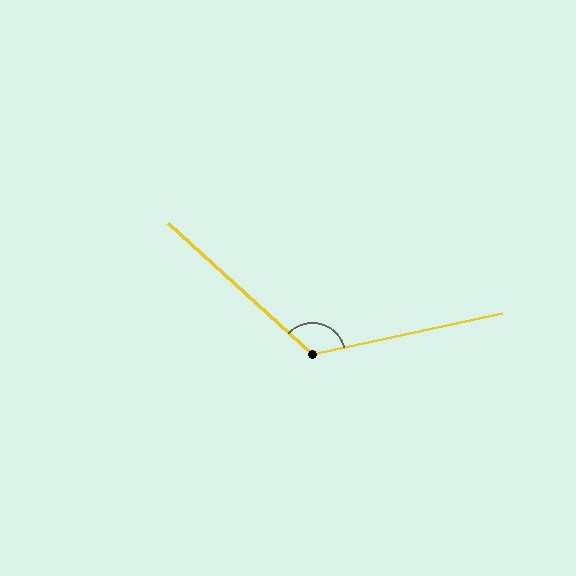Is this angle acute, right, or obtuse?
It is obtuse.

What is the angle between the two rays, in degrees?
Approximately 125 degrees.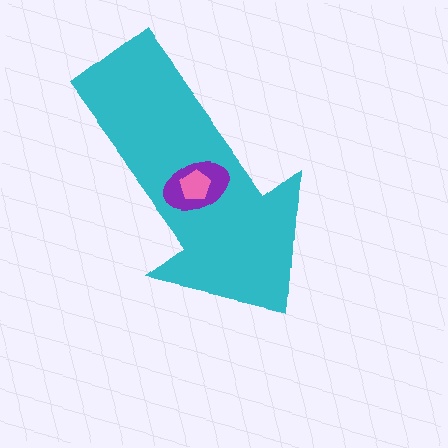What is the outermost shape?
The cyan arrow.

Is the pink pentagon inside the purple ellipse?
Yes.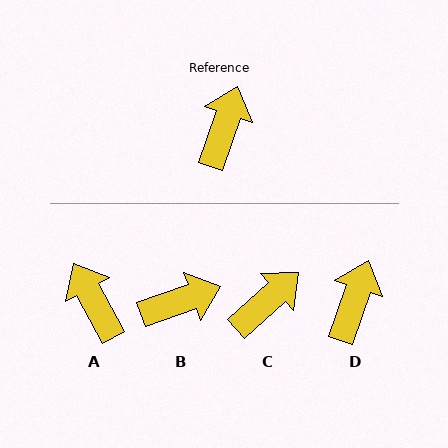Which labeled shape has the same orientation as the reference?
D.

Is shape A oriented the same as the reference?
No, it is off by about 47 degrees.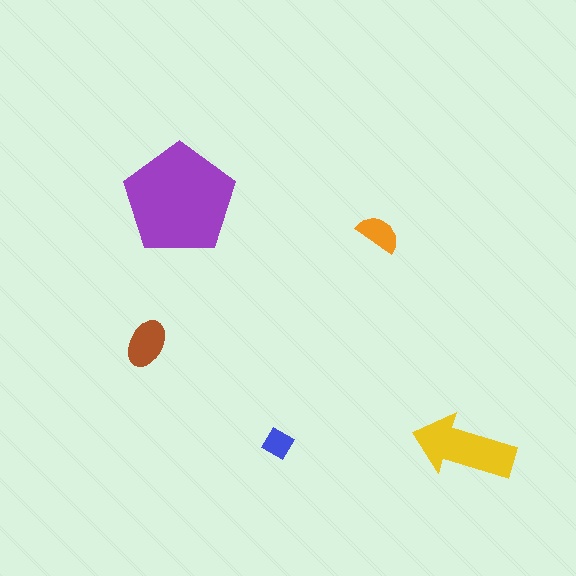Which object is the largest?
The purple pentagon.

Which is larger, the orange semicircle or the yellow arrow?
The yellow arrow.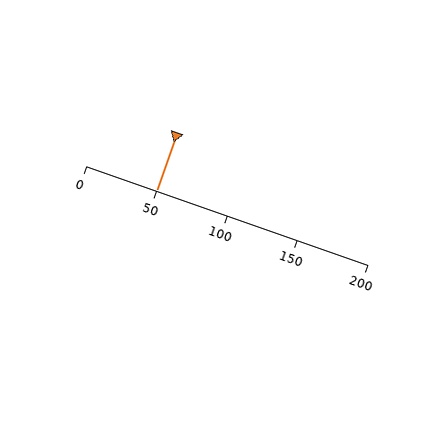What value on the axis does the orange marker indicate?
The marker indicates approximately 50.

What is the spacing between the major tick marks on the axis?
The major ticks are spaced 50 apart.